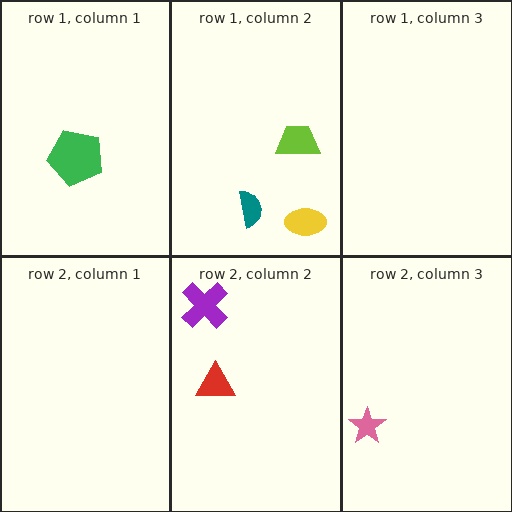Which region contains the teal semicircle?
The row 1, column 2 region.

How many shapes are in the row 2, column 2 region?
2.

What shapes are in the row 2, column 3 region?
The pink star.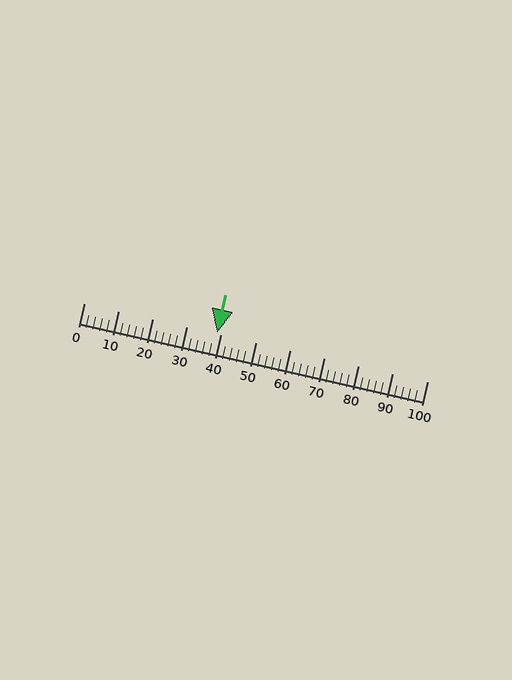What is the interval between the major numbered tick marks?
The major tick marks are spaced 10 units apart.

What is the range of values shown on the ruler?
The ruler shows values from 0 to 100.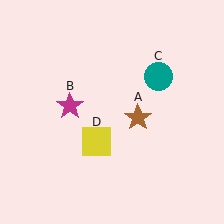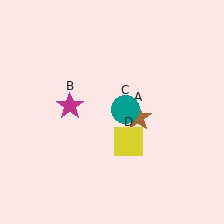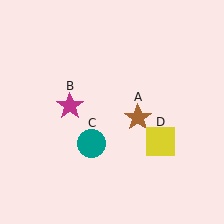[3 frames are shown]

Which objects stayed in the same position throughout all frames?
Brown star (object A) and magenta star (object B) remained stationary.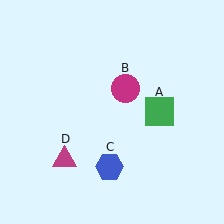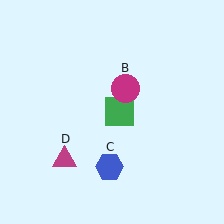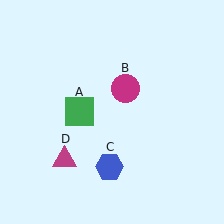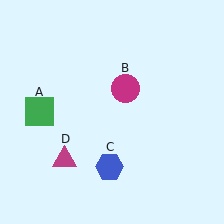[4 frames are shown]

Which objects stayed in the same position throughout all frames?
Magenta circle (object B) and blue hexagon (object C) and magenta triangle (object D) remained stationary.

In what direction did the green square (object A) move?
The green square (object A) moved left.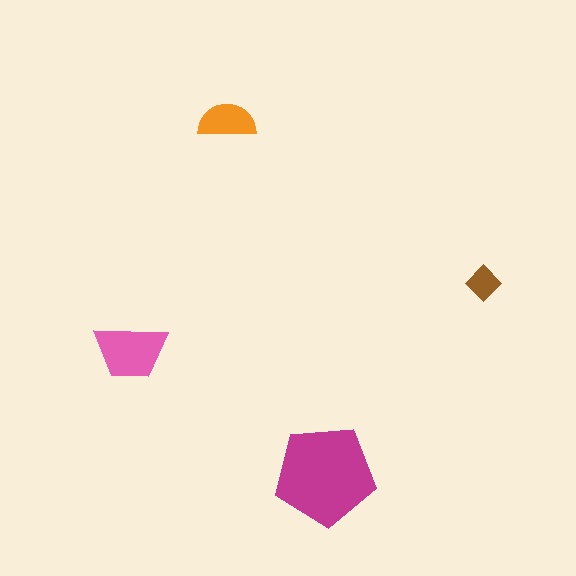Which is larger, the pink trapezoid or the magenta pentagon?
The magenta pentagon.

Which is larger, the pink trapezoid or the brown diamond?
The pink trapezoid.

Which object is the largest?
The magenta pentagon.